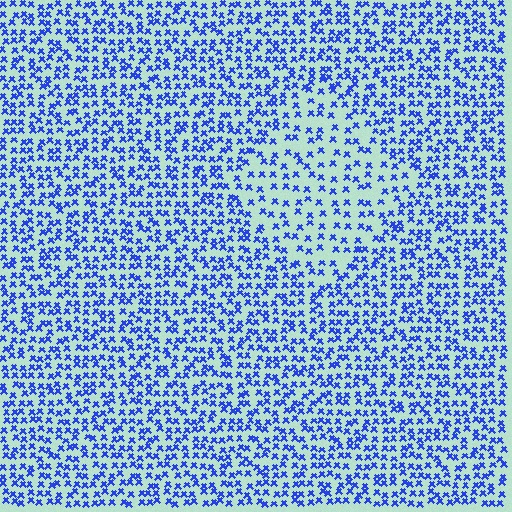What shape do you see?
I see a diamond.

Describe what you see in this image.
The image contains small blue elements arranged at two different densities. A diamond-shaped region is visible where the elements are less densely packed than the surrounding area.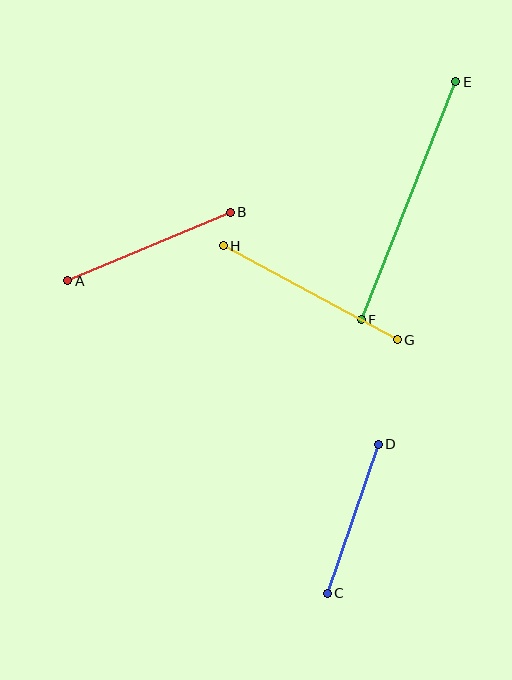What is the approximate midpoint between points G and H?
The midpoint is at approximately (310, 293) pixels.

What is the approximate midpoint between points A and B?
The midpoint is at approximately (149, 247) pixels.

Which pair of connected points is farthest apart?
Points E and F are farthest apart.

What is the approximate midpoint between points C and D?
The midpoint is at approximately (353, 519) pixels.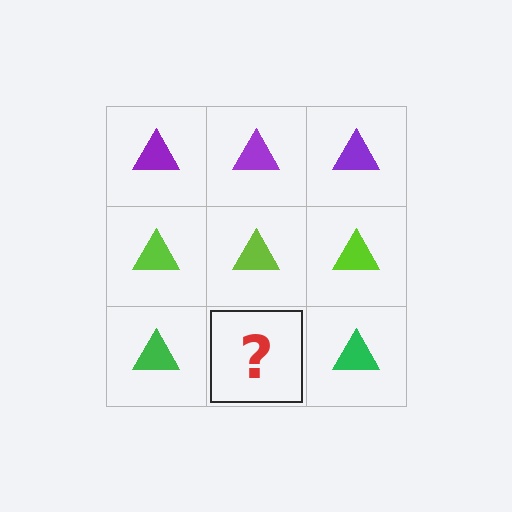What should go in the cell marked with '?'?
The missing cell should contain a green triangle.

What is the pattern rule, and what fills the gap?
The rule is that each row has a consistent color. The gap should be filled with a green triangle.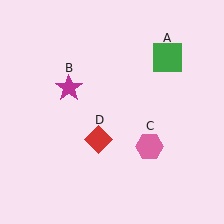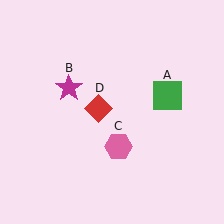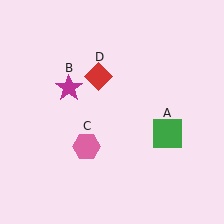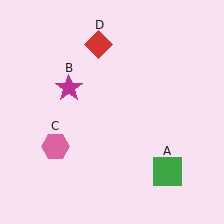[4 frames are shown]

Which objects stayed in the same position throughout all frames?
Magenta star (object B) remained stationary.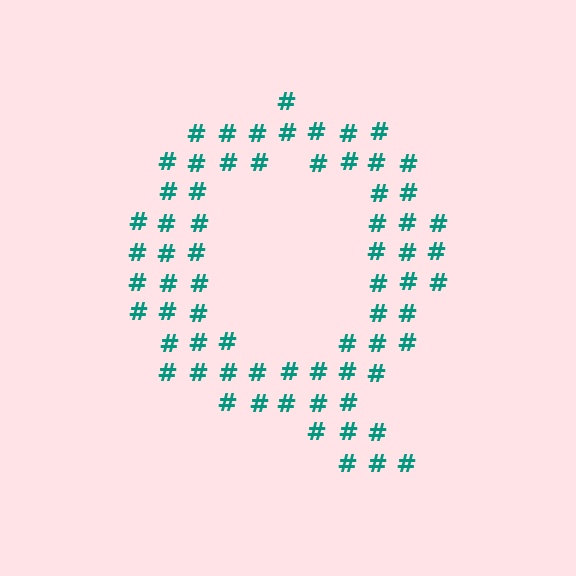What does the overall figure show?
The overall figure shows the letter Q.